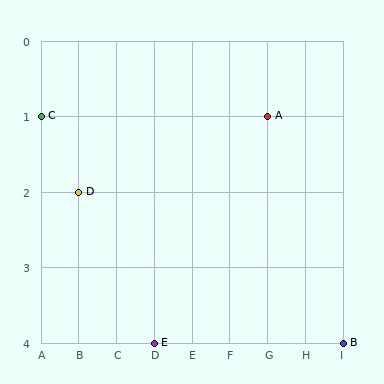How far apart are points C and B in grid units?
Points C and B are 8 columns and 3 rows apart (about 8.5 grid units diagonally).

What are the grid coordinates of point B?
Point B is at grid coordinates (I, 4).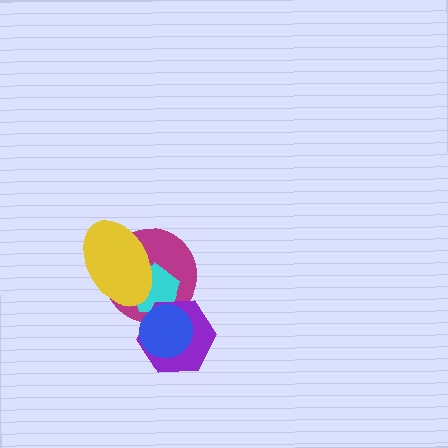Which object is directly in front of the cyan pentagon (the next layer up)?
The purple hexagon is directly in front of the cyan pentagon.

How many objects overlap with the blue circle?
3 objects overlap with the blue circle.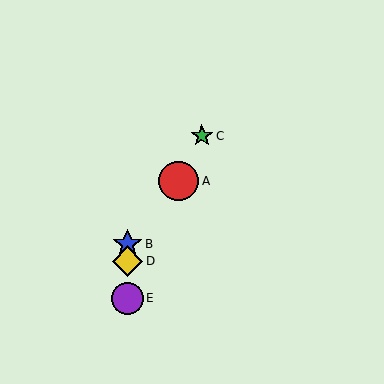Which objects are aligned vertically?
Objects B, D, E are aligned vertically.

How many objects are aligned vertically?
3 objects (B, D, E) are aligned vertically.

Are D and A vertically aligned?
No, D is at x≈128 and A is at x≈179.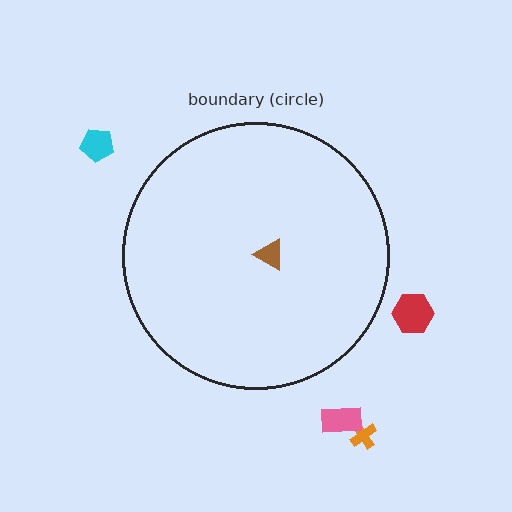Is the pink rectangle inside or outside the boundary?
Outside.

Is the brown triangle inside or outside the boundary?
Inside.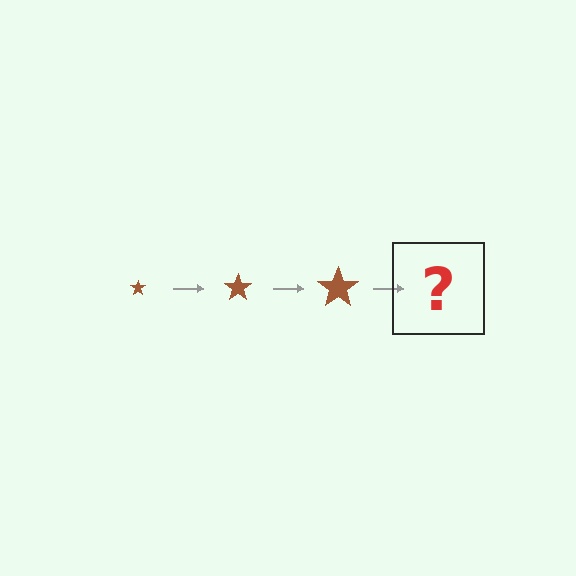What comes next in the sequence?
The next element should be a brown star, larger than the previous one.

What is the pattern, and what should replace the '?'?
The pattern is that the star gets progressively larger each step. The '?' should be a brown star, larger than the previous one.